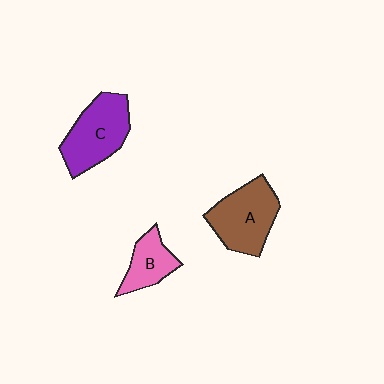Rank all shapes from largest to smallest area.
From largest to smallest: A (brown), C (purple), B (pink).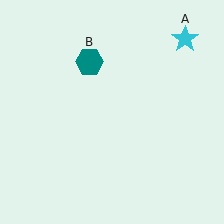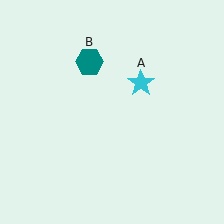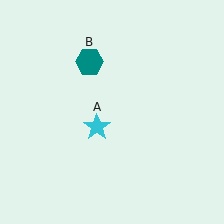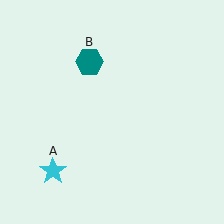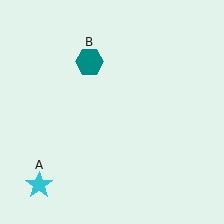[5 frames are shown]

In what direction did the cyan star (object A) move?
The cyan star (object A) moved down and to the left.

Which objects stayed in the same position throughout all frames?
Teal hexagon (object B) remained stationary.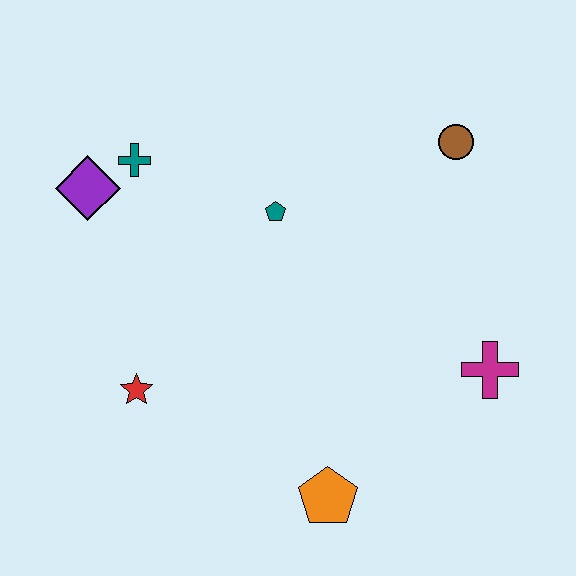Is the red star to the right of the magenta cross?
No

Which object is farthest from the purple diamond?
The magenta cross is farthest from the purple diamond.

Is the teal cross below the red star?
No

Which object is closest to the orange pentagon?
The magenta cross is closest to the orange pentagon.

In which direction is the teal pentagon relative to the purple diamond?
The teal pentagon is to the right of the purple diamond.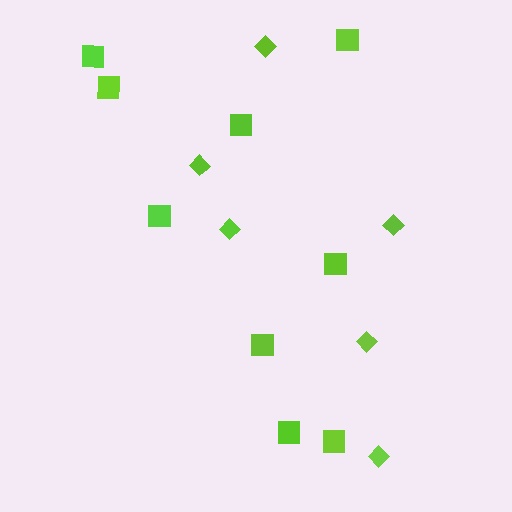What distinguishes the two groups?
There are 2 groups: one group of squares (9) and one group of diamonds (6).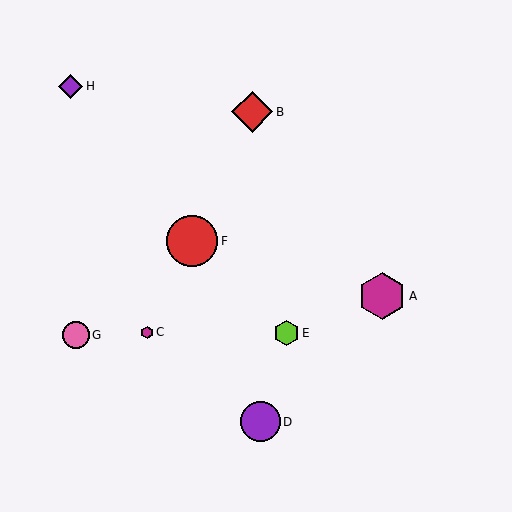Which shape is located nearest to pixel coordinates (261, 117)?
The red diamond (labeled B) at (252, 112) is nearest to that location.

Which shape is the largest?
The red circle (labeled F) is the largest.